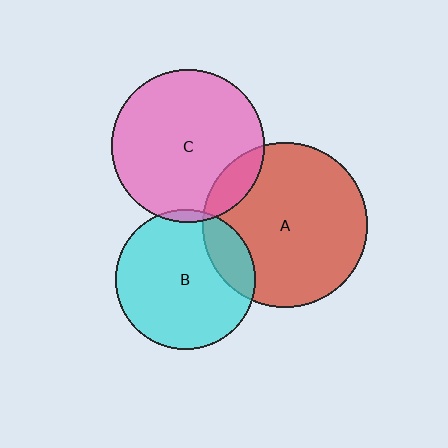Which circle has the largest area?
Circle A (red).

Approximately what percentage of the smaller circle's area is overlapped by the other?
Approximately 20%.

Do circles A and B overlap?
Yes.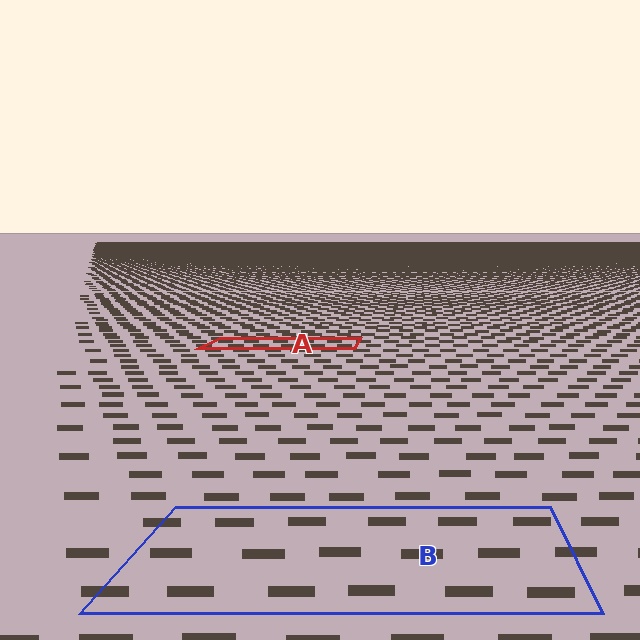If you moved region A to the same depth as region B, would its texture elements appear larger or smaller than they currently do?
They would appear larger. At a closer depth, the same texture elements are projected at a bigger on-screen size.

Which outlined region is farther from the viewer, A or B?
Region A is farther from the viewer — the texture elements inside it appear smaller and more densely packed.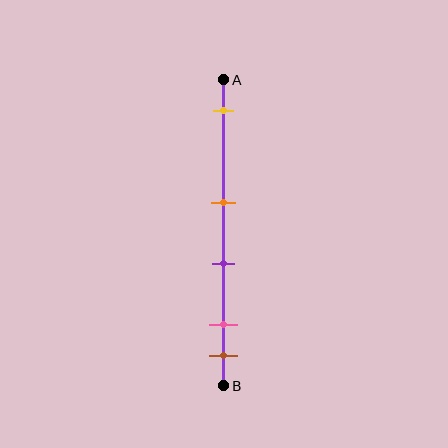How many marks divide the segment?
There are 5 marks dividing the segment.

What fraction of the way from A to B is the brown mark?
The brown mark is approximately 90% (0.9) of the way from A to B.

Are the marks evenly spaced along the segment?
No, the marks are not evenly spaced.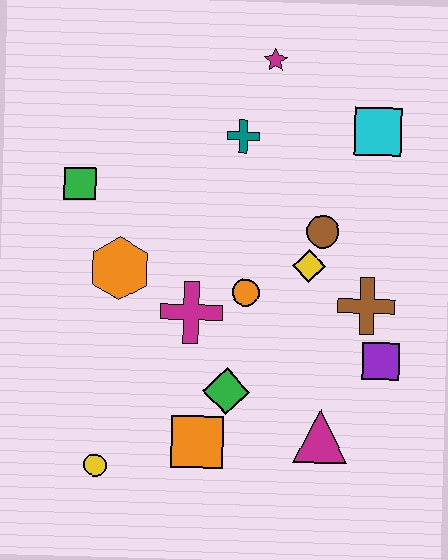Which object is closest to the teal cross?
The magenta star is closest to the teal cross.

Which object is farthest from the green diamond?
The magenta star is farthest from the green diamond.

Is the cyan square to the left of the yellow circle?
No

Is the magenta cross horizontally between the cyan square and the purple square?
No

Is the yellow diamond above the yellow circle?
Yes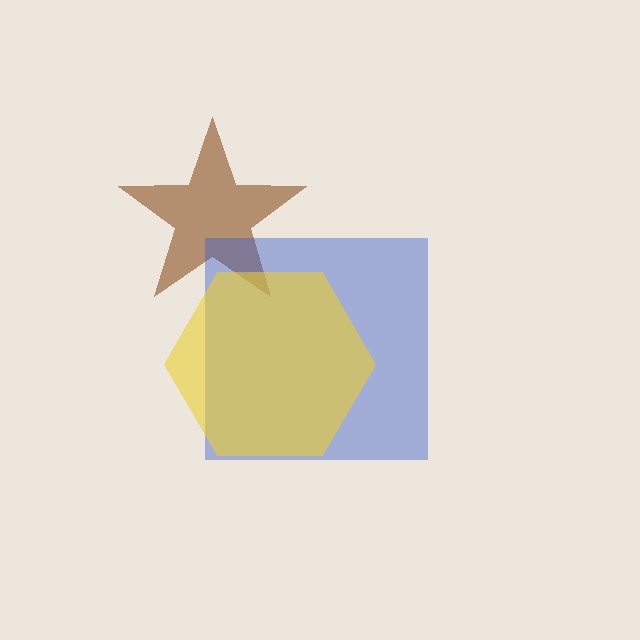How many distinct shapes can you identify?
There are 3 distinct shapes: a brown star, a blue square, a yellow hexagon.